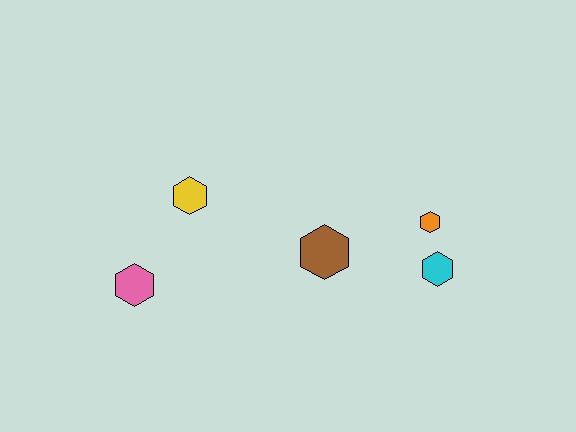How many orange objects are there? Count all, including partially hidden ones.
There is 1 orange object.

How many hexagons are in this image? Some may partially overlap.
There are 5 hexagons.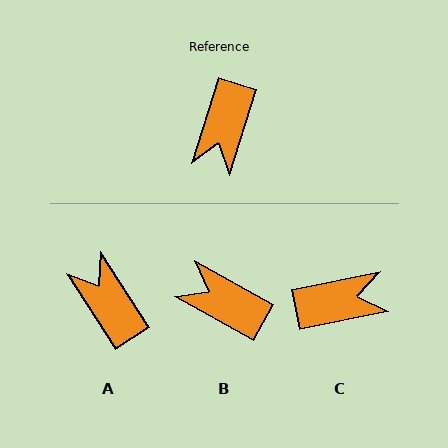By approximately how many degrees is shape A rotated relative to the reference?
Approximately 130 degrees clockwise.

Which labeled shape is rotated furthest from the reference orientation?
A, about 130 degrees away.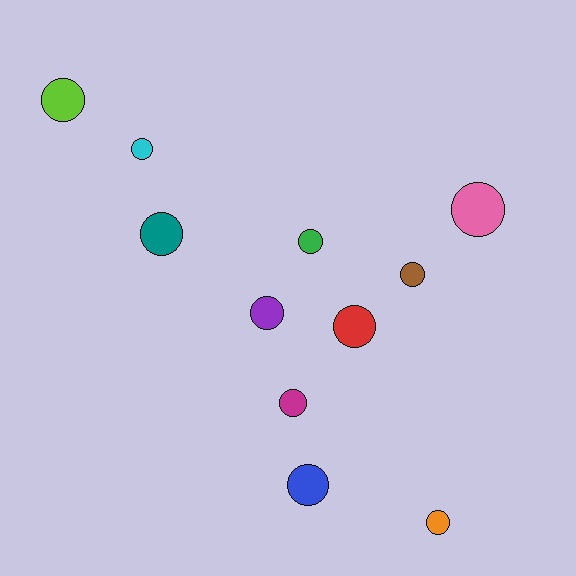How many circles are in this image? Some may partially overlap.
There are 11 circles.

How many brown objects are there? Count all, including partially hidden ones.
There is 1 brown object.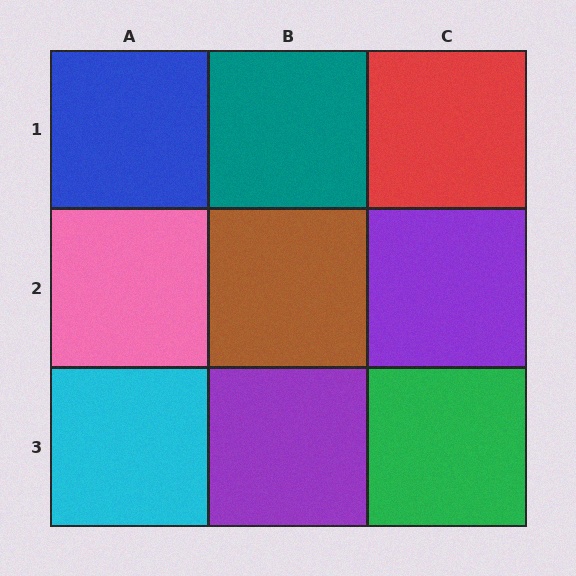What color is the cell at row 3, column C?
Green.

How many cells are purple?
2 cells are purple.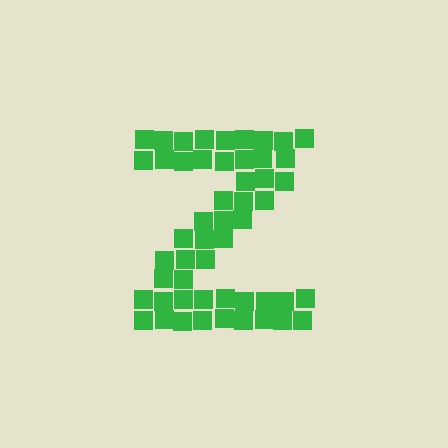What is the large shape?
The large shape is the letter Z.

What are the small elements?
The small elements are squares.